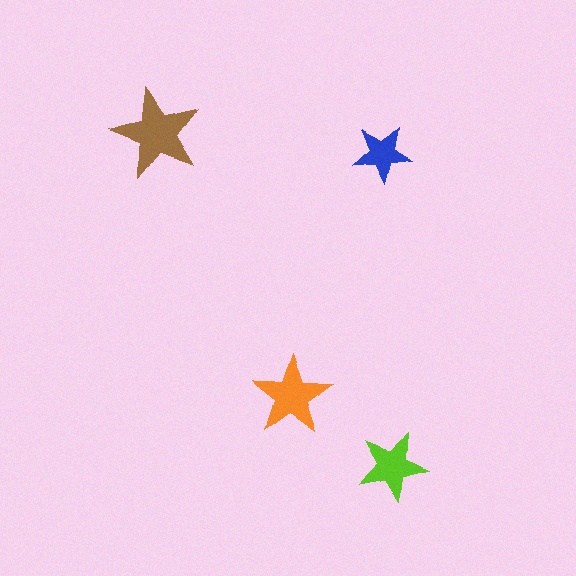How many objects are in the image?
There are 4 objects in the image.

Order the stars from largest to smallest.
the brown one, the orange one, the lime one, the blue one.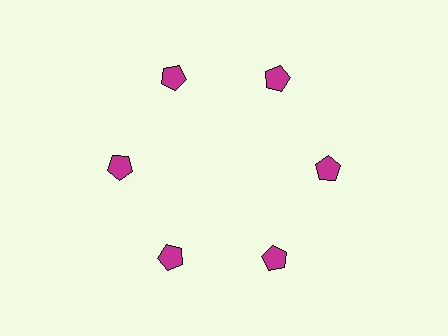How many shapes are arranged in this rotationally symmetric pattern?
There are 6 shapes, arranged in 6 groups of 1.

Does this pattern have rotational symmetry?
Yes, this pattern has 6-fold rotational symmetry. It looks the same after rotating 60 degrees around the center.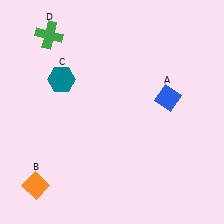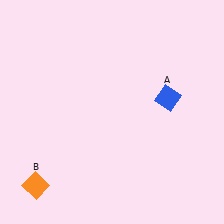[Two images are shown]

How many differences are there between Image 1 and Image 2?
There are 2 differences between the two images.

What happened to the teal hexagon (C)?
The teal hexagon (C) was removed in Image 2. It was in the top-left area of Image 1.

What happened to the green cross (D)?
The green cross (D) was removed in Image 2. It was in the top-left area of Image 1.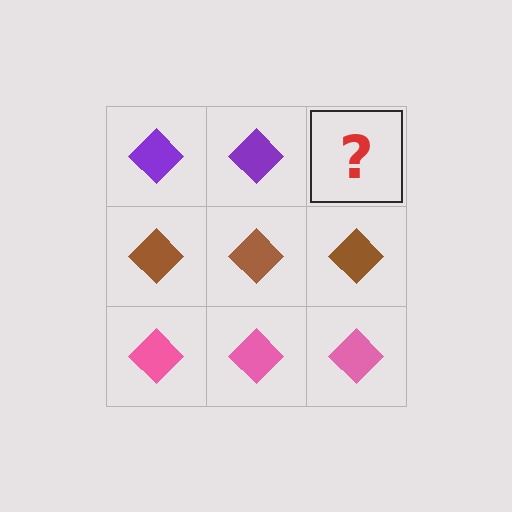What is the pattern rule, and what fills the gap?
The rule is that each row has a consistent color. The gap should be filled with a purple diamond.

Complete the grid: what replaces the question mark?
The question mark should be replaced with a purple diamond.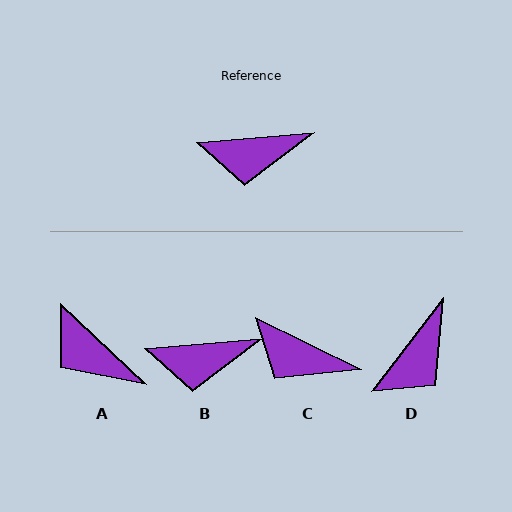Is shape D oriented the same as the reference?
No, it is off by about 48 degrees.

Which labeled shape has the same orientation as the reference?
B.